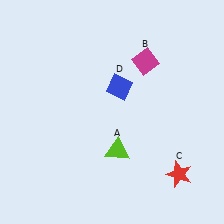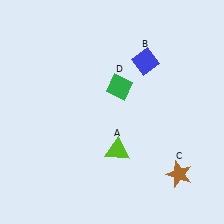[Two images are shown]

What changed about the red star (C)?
In Image 1, C is red. In Image 2, it changed to brown.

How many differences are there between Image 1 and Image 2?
There are 3 differences between the two images.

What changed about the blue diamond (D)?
In Image 1, D is blue. In Image 2, it changed to green.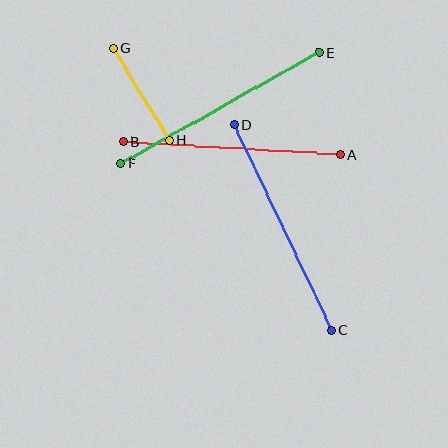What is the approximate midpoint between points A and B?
The midpoint is at approximately (232, 148) pixels.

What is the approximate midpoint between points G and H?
The midpoint is at approximately (141, 94) pixels.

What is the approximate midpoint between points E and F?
The midpoint is at approximately (220, 108) pixels.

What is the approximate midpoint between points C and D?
The midpoint is at approximately (283, 228) pixels.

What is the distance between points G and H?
The distance is approximately 108 pixels.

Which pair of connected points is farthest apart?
Points E and F are farthest apart.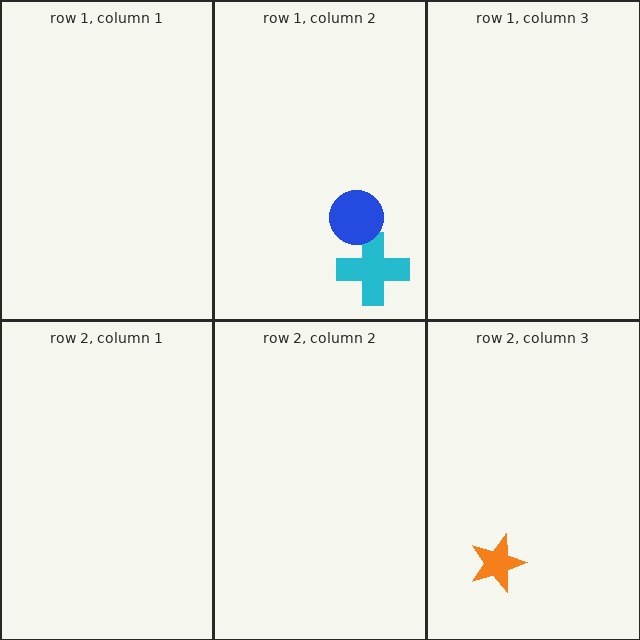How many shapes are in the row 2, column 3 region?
1.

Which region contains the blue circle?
The row 1, column 2 region.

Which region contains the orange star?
The row 2, column 3 region.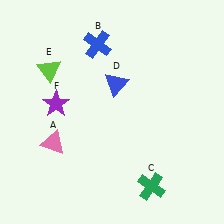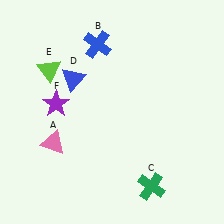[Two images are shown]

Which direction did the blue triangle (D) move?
The blue triangle (D) moved left.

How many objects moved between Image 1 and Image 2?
1 object moved between the two images.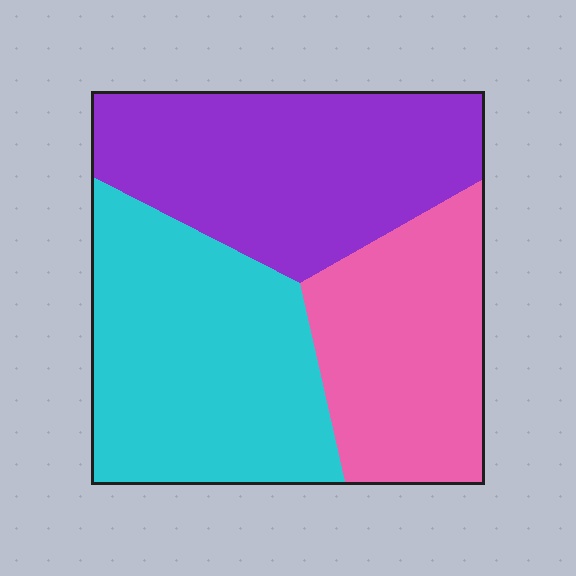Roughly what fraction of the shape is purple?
Purple covers around 35% of the shape.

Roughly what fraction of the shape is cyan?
Cyan covers around 35% of the shape.